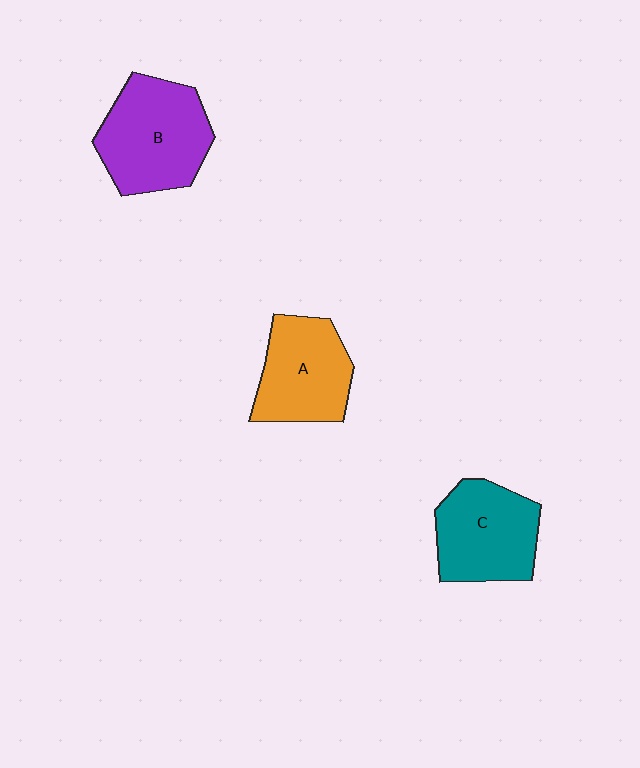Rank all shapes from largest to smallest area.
From largest to smallest: B (purple), C (teal), A (orange).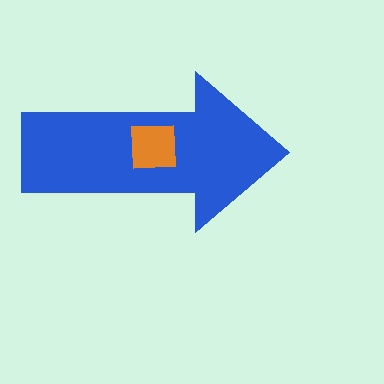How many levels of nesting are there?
2.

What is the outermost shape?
The blue arrow.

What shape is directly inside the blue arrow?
The orange square.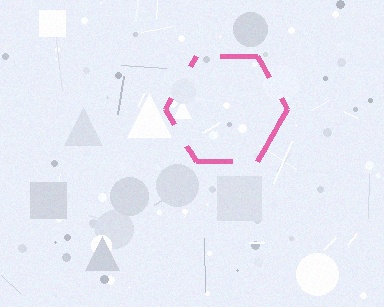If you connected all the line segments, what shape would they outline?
They would outline a hexagon.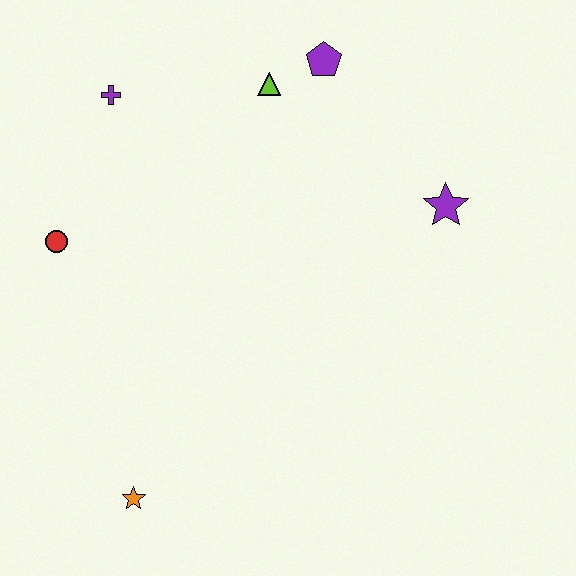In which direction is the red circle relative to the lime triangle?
The red circle is to the left of the lime triangle.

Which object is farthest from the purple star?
The orange star is farthest from the purple star.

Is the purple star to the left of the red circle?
No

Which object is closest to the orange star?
The red circle is closest to the orange star.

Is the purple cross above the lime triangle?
No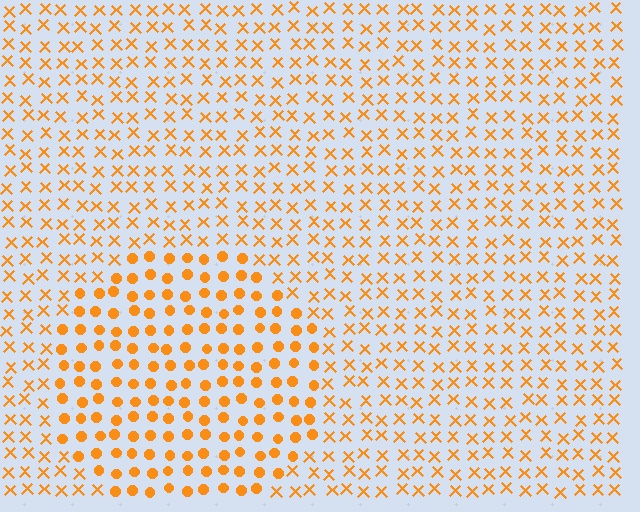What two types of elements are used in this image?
The image uses circles inside the circle region and X marks outside it.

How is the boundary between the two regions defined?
The boundary is defined by a change in element shape: circles inside vs. X marks outside. All elements share the same color and spacing.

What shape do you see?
I see a circle.